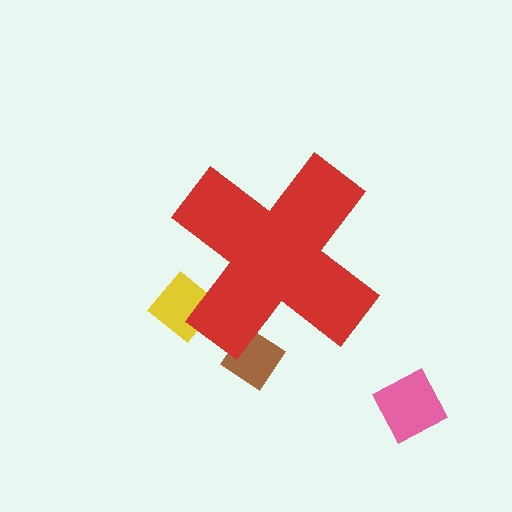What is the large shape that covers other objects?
A red cross.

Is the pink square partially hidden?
No, the pink square is fully visible.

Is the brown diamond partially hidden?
Yes, the brown diamond is partially hidden behind the red cross.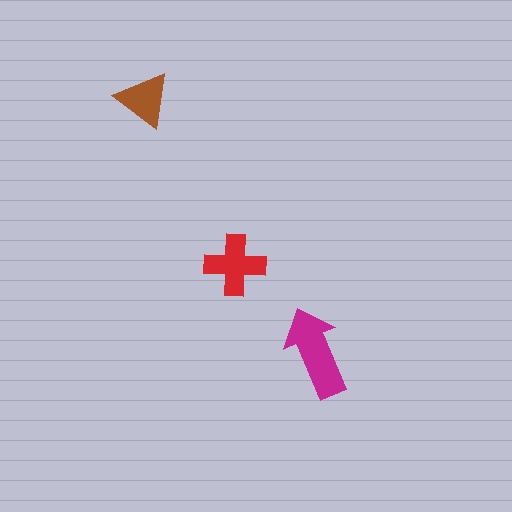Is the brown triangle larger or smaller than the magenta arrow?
Smaller.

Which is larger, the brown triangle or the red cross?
The red cross.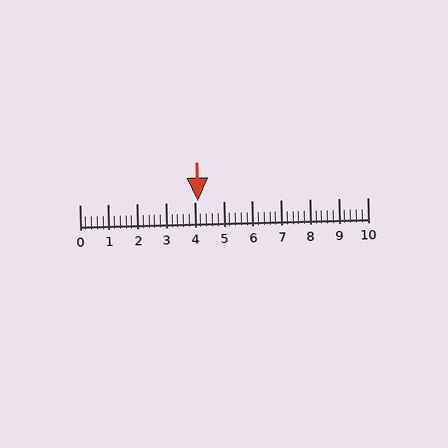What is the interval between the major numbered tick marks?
The major tick marks are spaced 1 units apart.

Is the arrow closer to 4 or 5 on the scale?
The arrow is closer to 4.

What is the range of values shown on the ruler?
The ruler shows values from 0 to 10.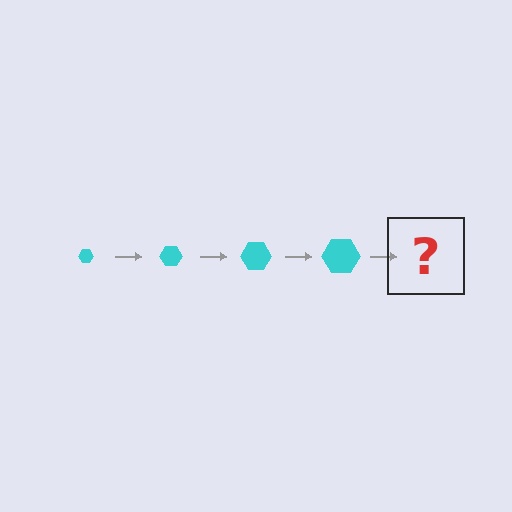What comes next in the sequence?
The next element should be a cyan hexagon, larger than the previous one.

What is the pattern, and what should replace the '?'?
The pattern is that the hexagon gets progressively larger each step. The '?' should be a cyan hexagon, larger than the previous one.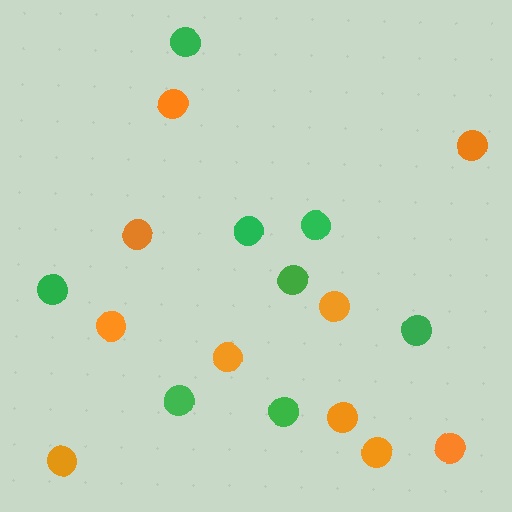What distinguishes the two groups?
There are 2 groups: one group of green circles (8) and one group of orange circles (10).